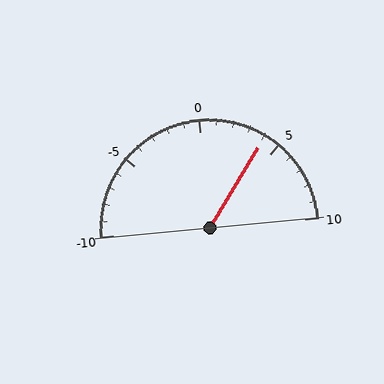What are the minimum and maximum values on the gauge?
The gauge ranges from -10 to 10.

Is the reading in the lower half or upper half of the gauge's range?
The reading is in the upper half of the range (-10 to 10).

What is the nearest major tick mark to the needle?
The nearest major tick mark is 5.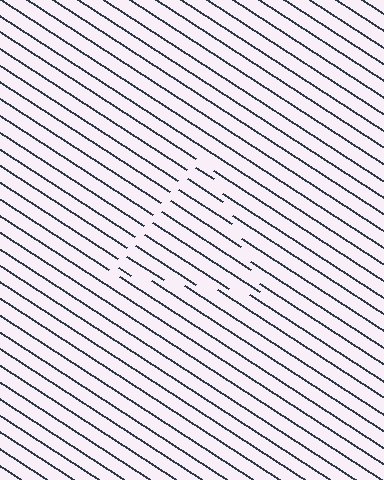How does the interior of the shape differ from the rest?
The interior of the shape contains the same grating, shifted by half a period — the contour is defined by the phase discontinuity where line-ends from the inner and outer gratings abut.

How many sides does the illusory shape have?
3 sides — the line-ends trace a triangle.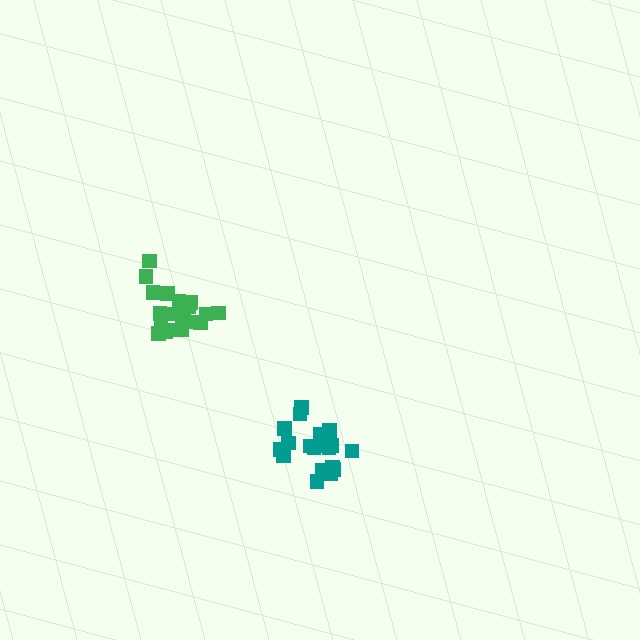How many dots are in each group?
Group 1: 20 dots, Group 2: 20 dots (40 total).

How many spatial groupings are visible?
There are 2 spatial groupings.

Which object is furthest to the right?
The teal cluster is rightmost.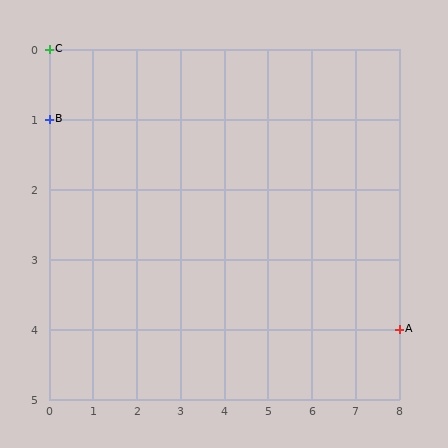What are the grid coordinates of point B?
Point B is at grid coordinates (0, 1).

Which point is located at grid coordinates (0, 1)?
Point B is at (0, 1).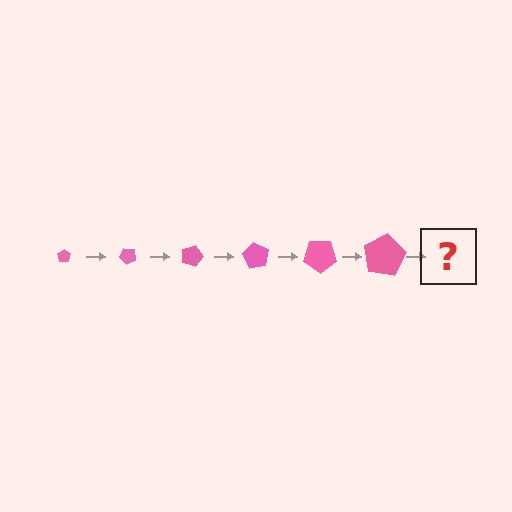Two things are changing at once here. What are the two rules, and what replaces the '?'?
The two rules are that the pentagon grows larger each step and it rotates 45 degrees each step. The '?' should be a pentagon, larger than the previous one and rotated 270 degrees from the start.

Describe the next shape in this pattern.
It should be a pentagon, larger than the previous one and rotated 270 degrees from the start.